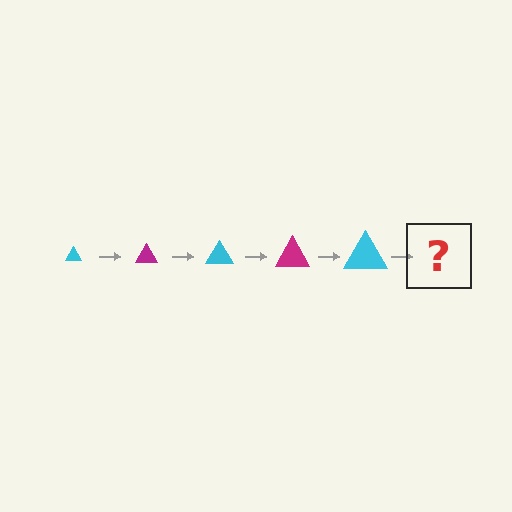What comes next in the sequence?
The next element should be a magenta triangle, larger than the previous one.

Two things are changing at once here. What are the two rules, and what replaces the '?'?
The two rules are that the triangle grows larger each step and the color cycles through cyan and magenta. The '?' should be a magenta triangle, larger than the previous one.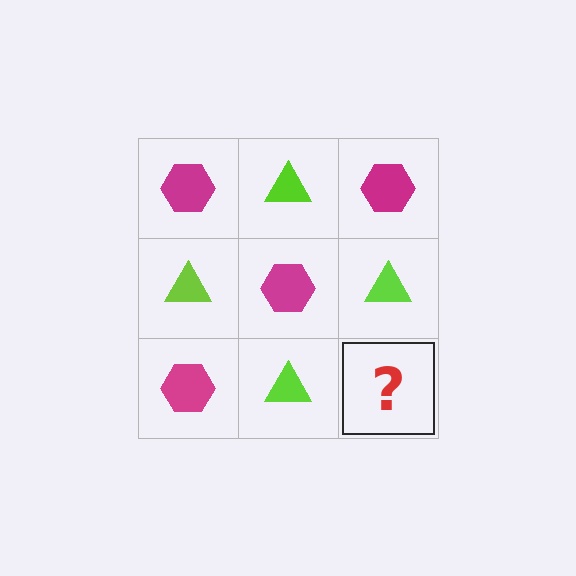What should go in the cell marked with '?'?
The missing cell should contain a magenta hexagon.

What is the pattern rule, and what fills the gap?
The rule is that it alternates magenta hexagon and lime triangle in a checkerboard pattern. The gap should be filled with a magenta hexagon.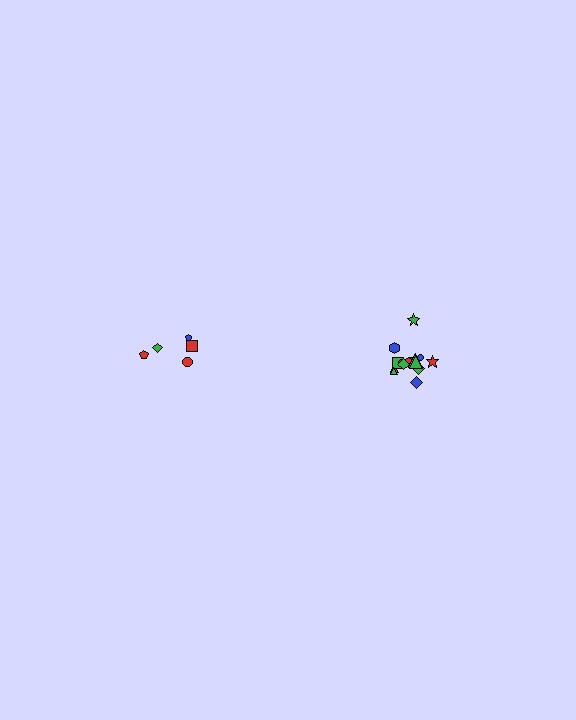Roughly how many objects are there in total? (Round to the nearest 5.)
Roughly 20 objects in total.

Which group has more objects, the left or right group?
The right group.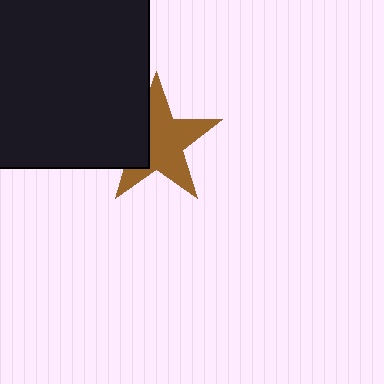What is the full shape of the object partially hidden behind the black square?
The partially hidden object is a brown star.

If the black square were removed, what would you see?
You would see the complete brown star.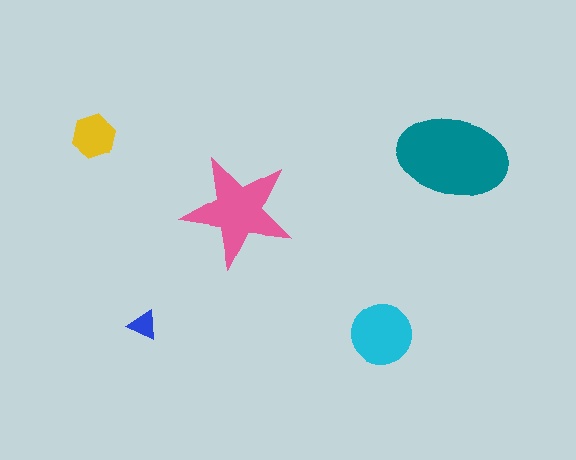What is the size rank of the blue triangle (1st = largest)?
5th.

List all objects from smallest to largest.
The blue triangle, the yellow hexagon, the cyan circle, the pink star, the teal ellipse.